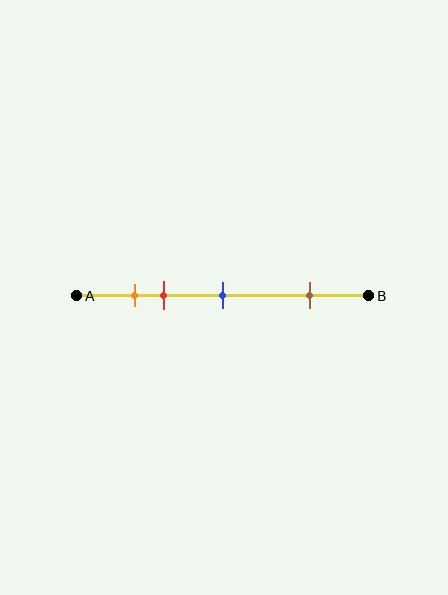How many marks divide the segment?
There are 4 marks dividing the segment.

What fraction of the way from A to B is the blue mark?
The blue mark is approximately 50% (0.5) of the way from A to B.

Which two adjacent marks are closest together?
The orange and red marks are the closest adjacent pair.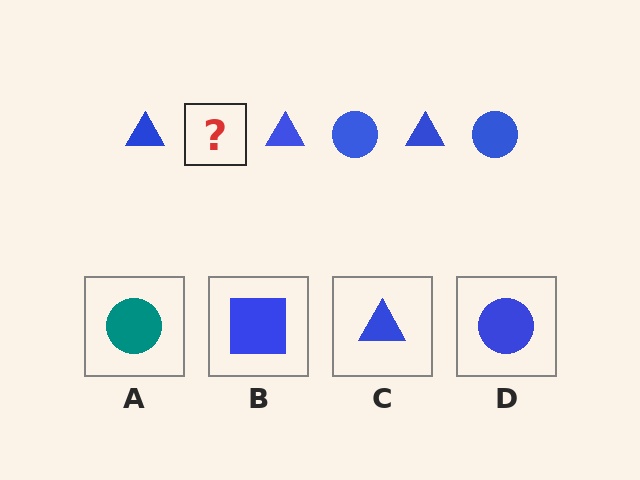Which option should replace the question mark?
Option D.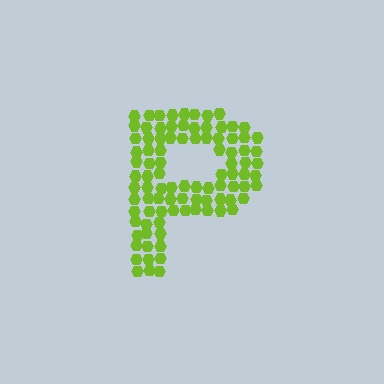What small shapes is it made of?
It is made of small hexagons.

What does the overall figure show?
The overall figure shows the letter P.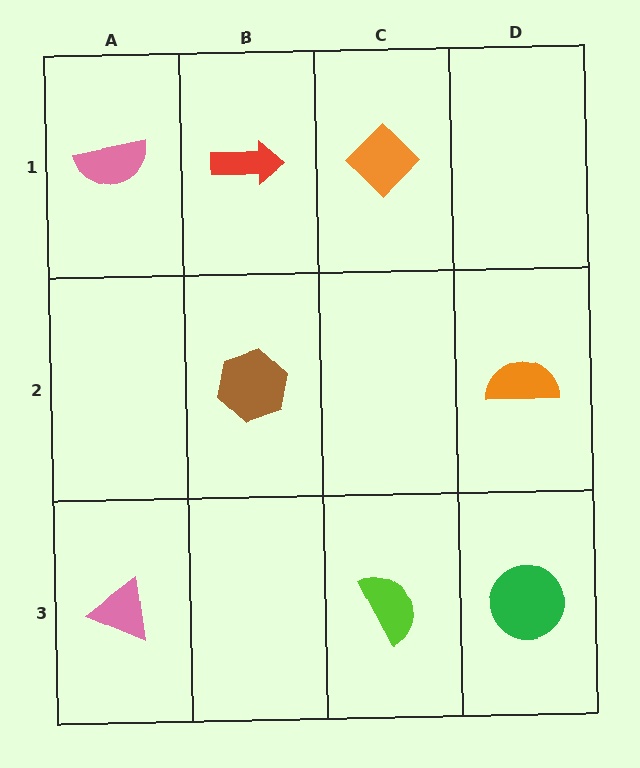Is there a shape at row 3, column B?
No, that cell is empty.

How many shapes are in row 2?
2 shapes.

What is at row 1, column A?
A pink semicircle.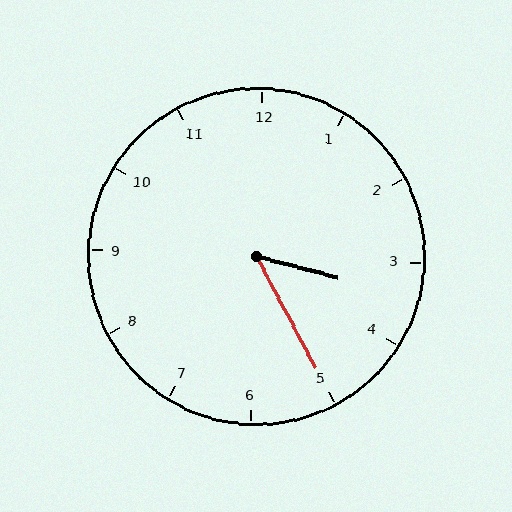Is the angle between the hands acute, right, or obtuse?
It is acute.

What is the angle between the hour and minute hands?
Approximately 48 degrees.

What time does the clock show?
3:25.